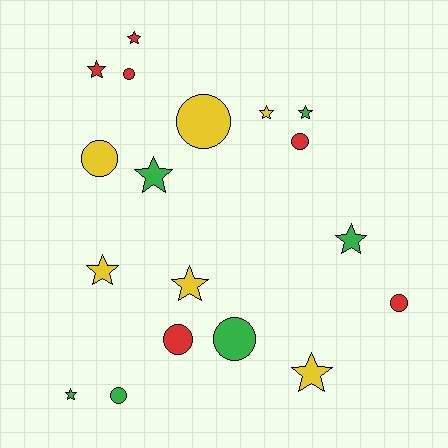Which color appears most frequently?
Green, with 6 objects.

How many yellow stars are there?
There are 4 yellow stars.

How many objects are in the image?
There are 18 objects.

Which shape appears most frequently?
Star, with 10 objects.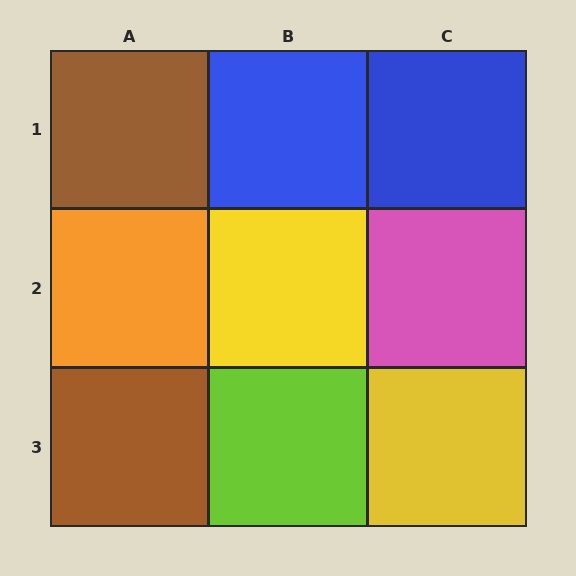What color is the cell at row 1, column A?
Brown.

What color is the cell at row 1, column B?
Blue.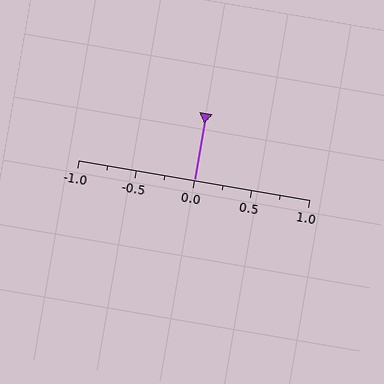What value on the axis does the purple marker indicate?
The marker indicates approximately 0.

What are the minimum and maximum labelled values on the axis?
The axis runs from -1.0 to 1.0.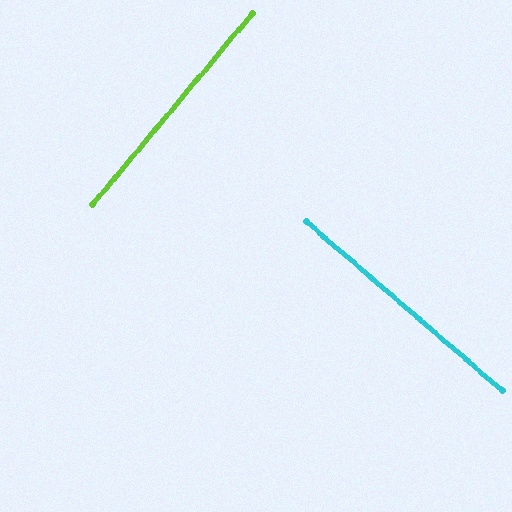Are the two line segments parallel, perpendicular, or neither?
Perpendicular — they meet at approximately 89°.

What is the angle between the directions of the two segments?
Approximately 89 degrees.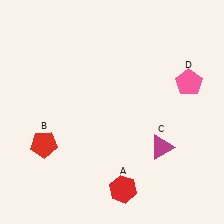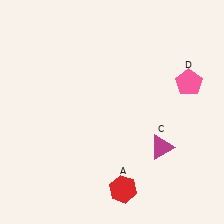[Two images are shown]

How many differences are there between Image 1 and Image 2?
There is 1 difference between the two images.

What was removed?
The red pentagon (B) was removed in Image 2.